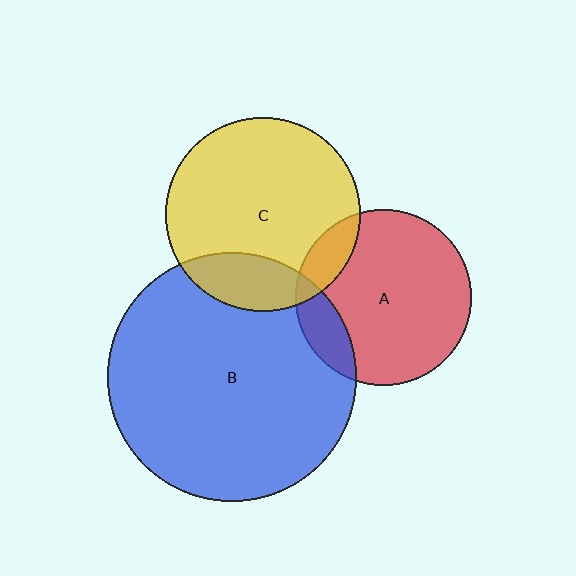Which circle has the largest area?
Circle B (blue).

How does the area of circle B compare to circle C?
Approximately 1.6 times.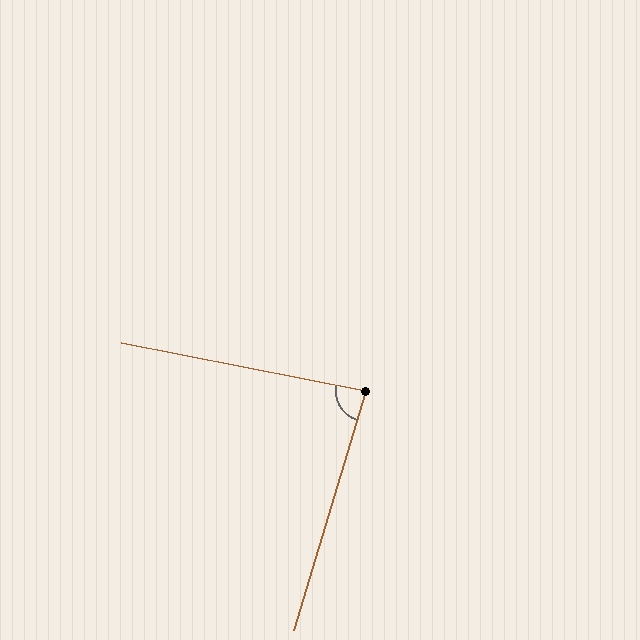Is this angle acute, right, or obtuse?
It is acute.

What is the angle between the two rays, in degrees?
Approximately 84 degrees.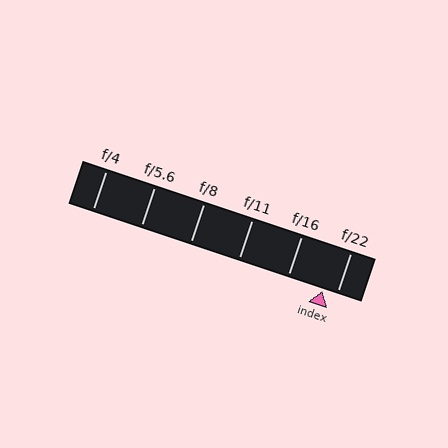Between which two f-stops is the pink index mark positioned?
The index mark is between f/16 and f/22.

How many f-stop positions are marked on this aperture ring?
There are 6 f-stop positions marked.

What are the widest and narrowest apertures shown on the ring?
The widest aperture shown is f/4 and the narrowest is f/22.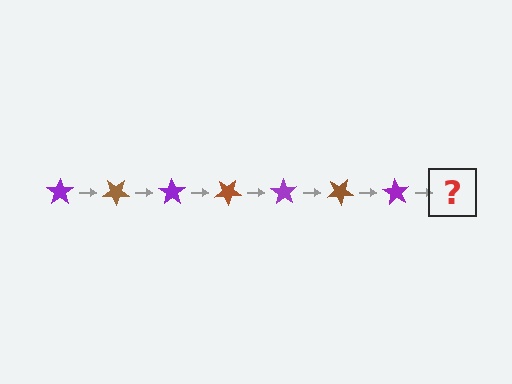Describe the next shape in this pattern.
It should be a brown star, rotated 245 degrees from the start.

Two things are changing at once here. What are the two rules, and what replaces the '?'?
The two rules are that it rotates 35 degrees each step and the color cycles through purple and brown. The '?' should be a brown star, rotated 245 degrees from the start.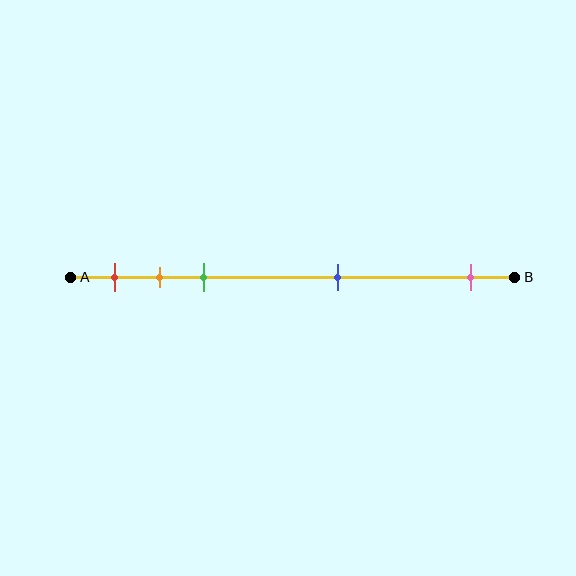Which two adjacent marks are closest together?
The orange and green marks are the closest adjacent pair.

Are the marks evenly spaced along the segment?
No, the marks are not evenly spaced.